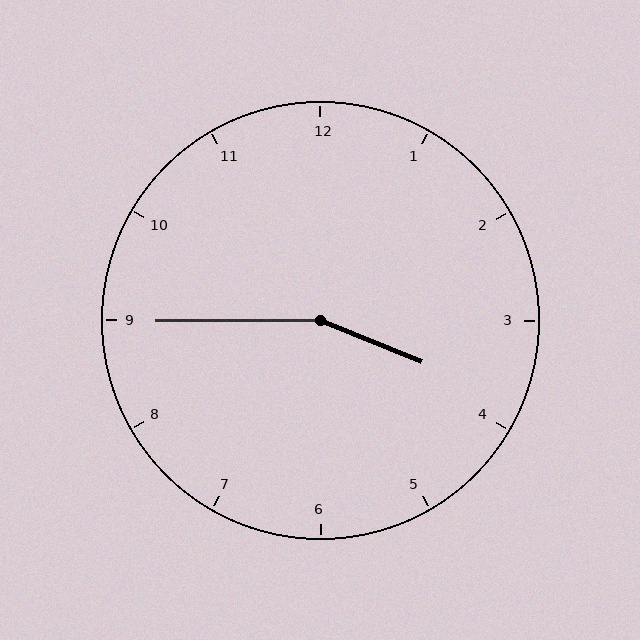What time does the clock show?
3:45.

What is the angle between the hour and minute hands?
Approximately 158 degrees.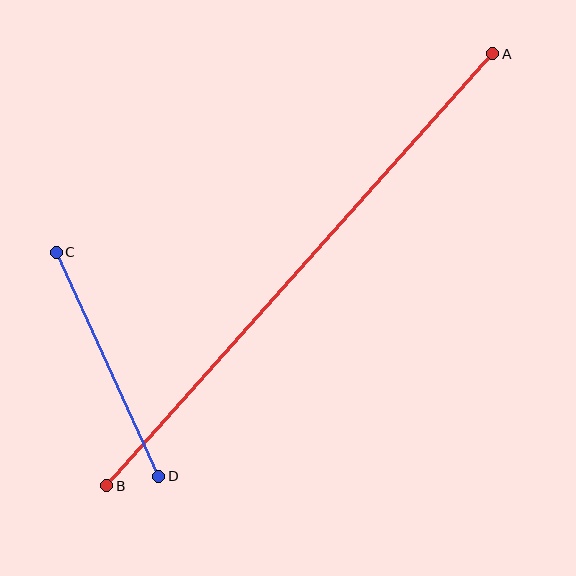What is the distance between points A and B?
The distance is approximately 580 pixels.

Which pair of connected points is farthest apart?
Points A and B are farthest apart.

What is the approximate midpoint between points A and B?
The midpoint is at approximately (300, 270) pixels.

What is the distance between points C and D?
The distance is approximately 246 pixels.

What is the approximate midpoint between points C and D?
The midpoint is at approximately (107, 364) pixels.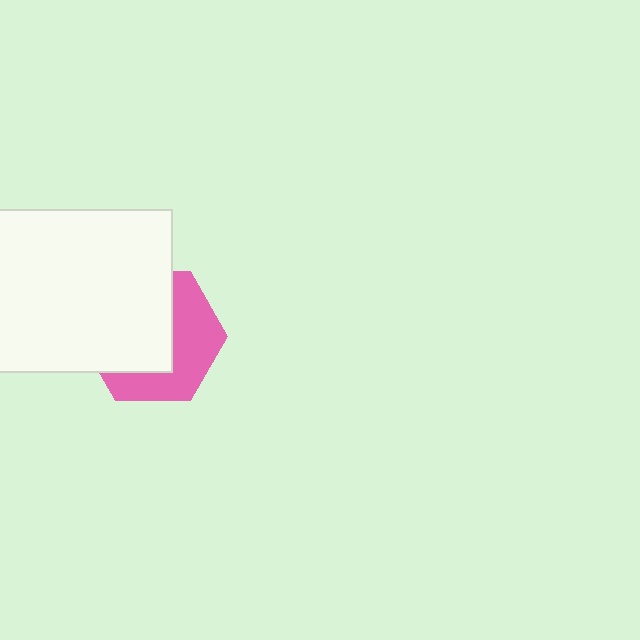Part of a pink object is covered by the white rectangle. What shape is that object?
It is a hexagon.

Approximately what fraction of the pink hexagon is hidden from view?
Roughly 56% of the pink hexagon is hidden behind the white rectangle.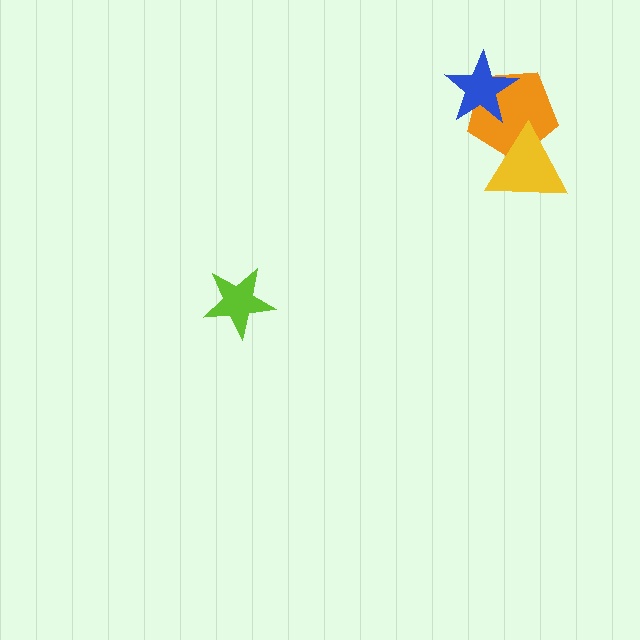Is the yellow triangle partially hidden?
No, no other shape covers it.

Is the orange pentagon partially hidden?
Yes, it is partially covered by another shape.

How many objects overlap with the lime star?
0 objects overlap with the lime star.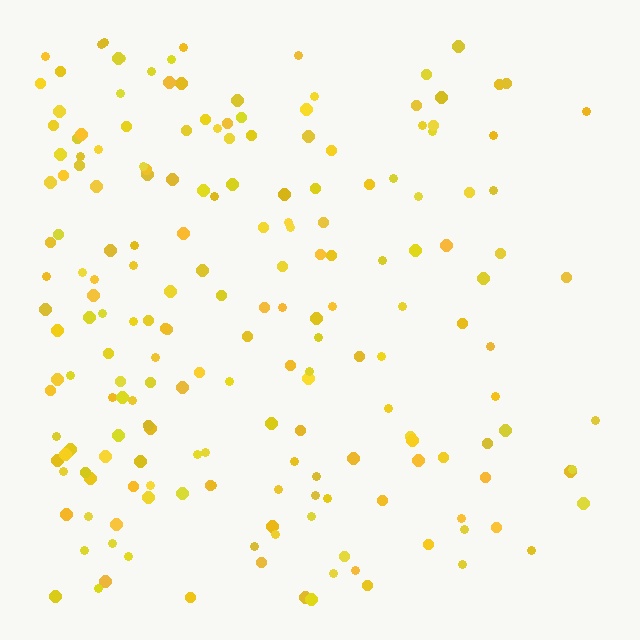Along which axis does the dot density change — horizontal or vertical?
Horizontal.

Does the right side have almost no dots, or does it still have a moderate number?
Still a moderate number, just noticeably fewer than the left.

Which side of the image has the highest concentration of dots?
The left.